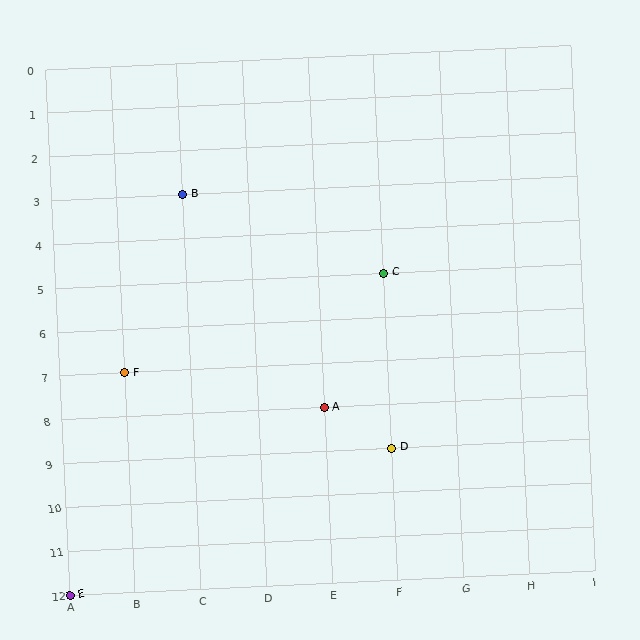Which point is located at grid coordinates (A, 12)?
Point E is at (A, 12).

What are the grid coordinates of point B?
Point B is at grid coordinates (C, 3).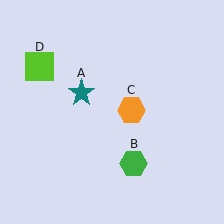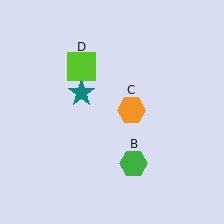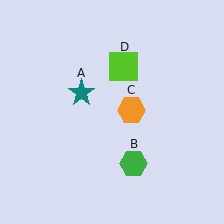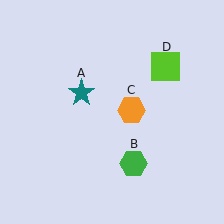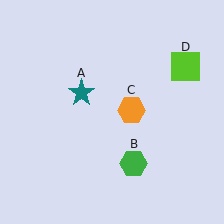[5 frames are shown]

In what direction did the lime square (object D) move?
The lime square (object D) moved right.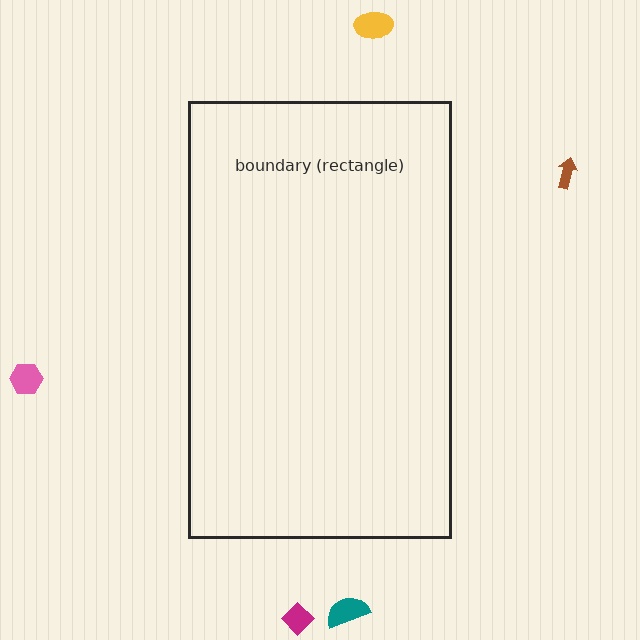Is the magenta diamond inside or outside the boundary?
Outside.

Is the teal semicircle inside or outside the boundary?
Outside.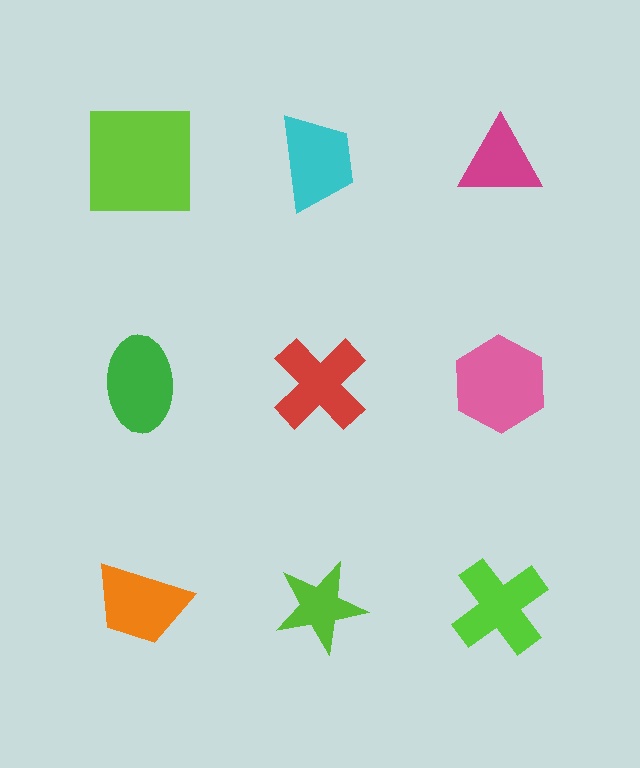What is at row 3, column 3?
A lime cross.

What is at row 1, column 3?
A magenta triangle.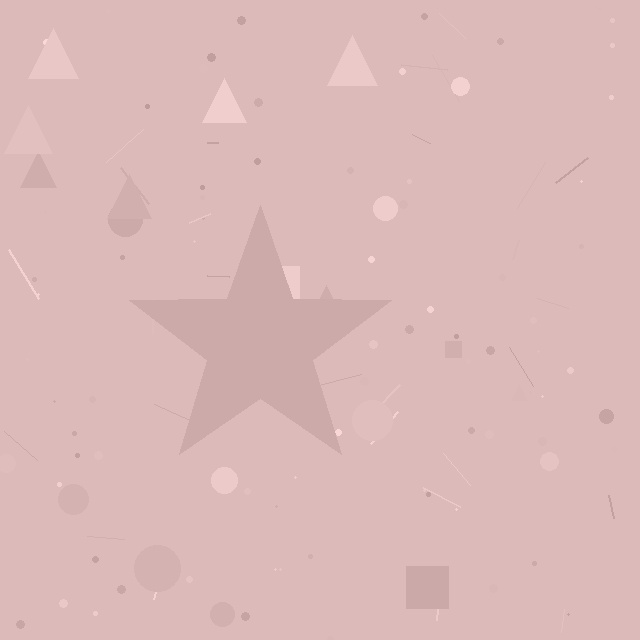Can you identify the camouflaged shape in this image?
The camouflaged shape is a star.